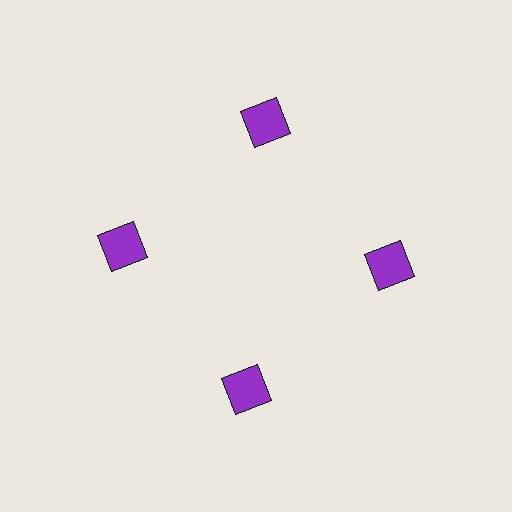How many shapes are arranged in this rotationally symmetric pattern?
There are 4 shapes, arranged in 4 groups of 1.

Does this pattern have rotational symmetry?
Yes, this pattern has 4-fold rotational symmetry. It looks the same after rotating 90 degrees around the center.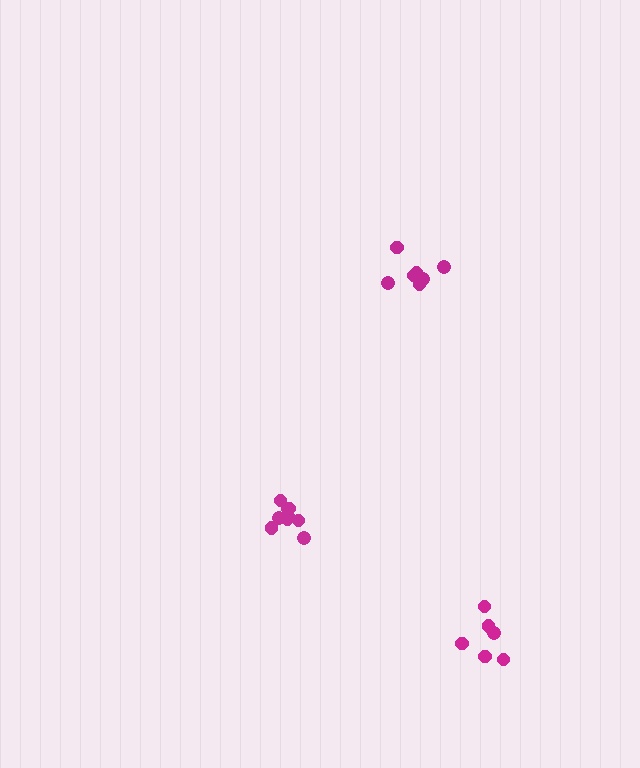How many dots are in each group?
Group 1: 7 dots, Group 2: 6 dots, Group 3: 9 dots (22 total).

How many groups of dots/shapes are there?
There are 3 groups.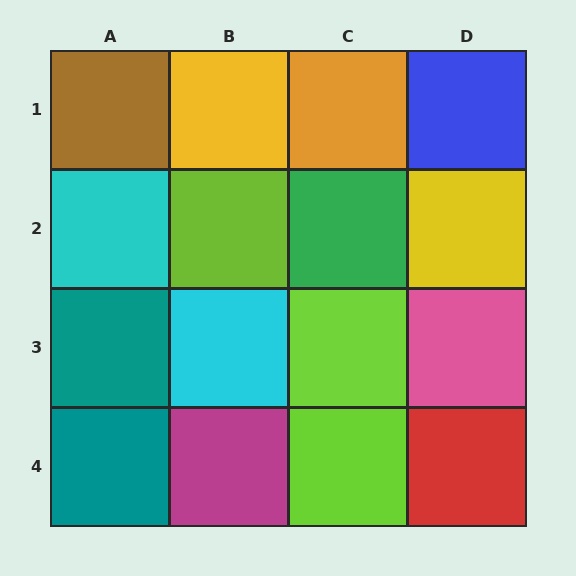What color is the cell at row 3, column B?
Cyan.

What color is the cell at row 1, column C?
Orange.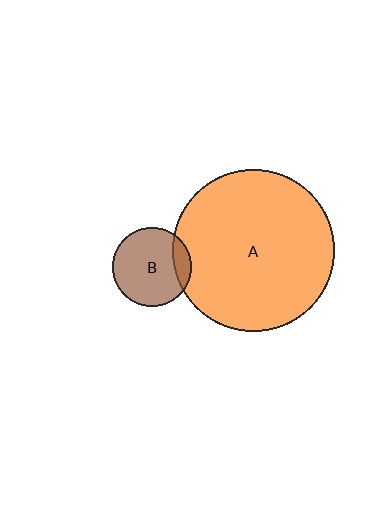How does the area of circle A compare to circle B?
Approximately 4.2 times.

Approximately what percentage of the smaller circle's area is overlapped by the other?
Approximately 15%.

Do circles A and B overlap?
Yes.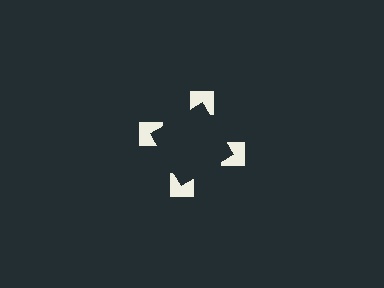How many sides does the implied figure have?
4 sides.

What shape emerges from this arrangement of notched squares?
An illusory square — its edges are inferred from the aligned wedge cuts in the notched squares, not physically drawn.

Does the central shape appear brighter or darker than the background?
It typically appears slightly darker than the background, even though no actual brightness change is drawn.